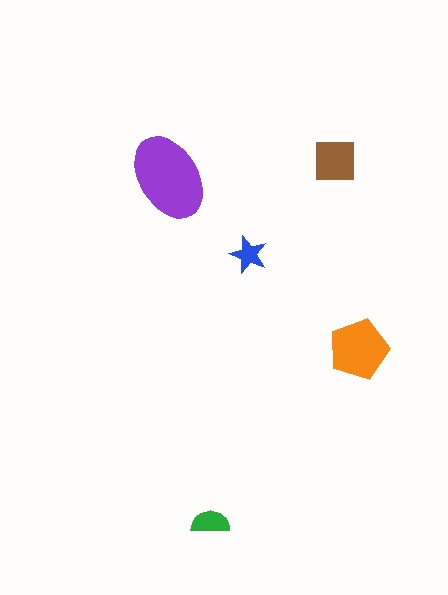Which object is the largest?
The purple ellipse.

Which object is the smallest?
The blue star.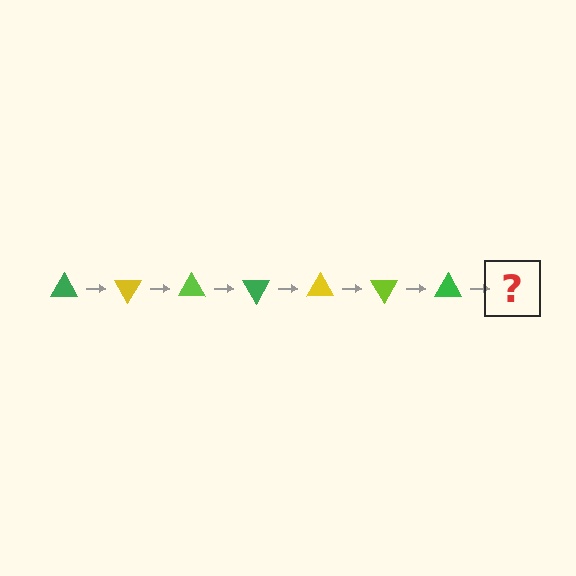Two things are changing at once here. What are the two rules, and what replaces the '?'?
The two rules are that it rotates 60 degrees each step and the color cycles through green, yellow, and lime. The '?' should be a yellow triangle, rotated 420 degrees from the start.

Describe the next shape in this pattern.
It should be a yellow triangle, rotated 420 degrees from the start.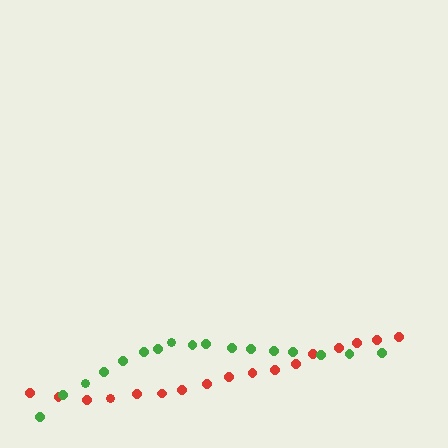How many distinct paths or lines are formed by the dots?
There are 2 distinct paths.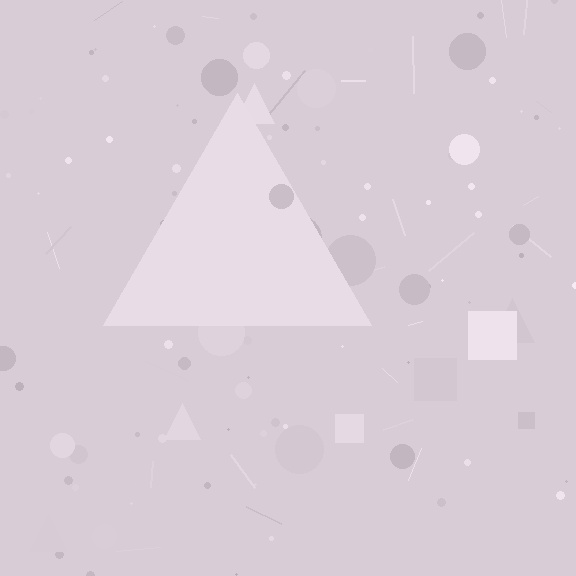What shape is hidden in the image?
A triangle is hidden in the image.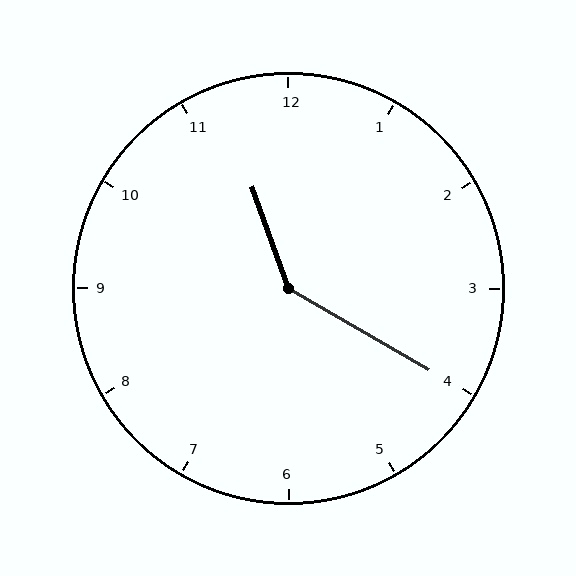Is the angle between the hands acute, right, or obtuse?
It is obtuse.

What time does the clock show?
11:20.